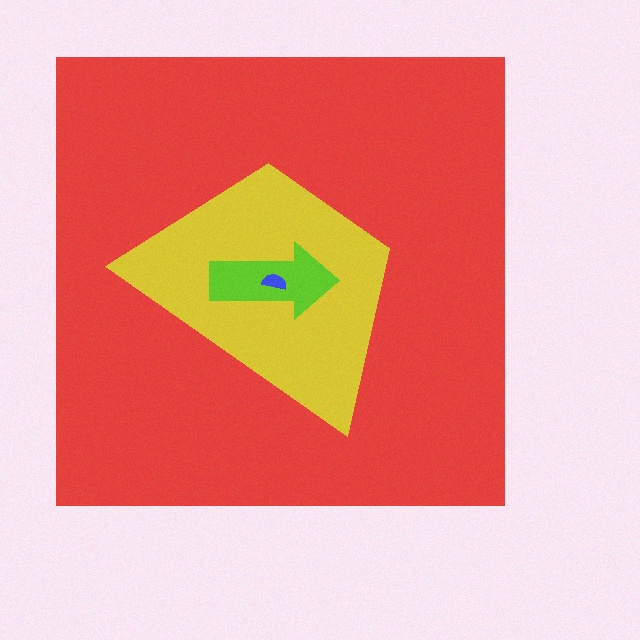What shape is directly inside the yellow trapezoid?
The lime arrow.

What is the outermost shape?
The red square.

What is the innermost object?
The blue semicircle.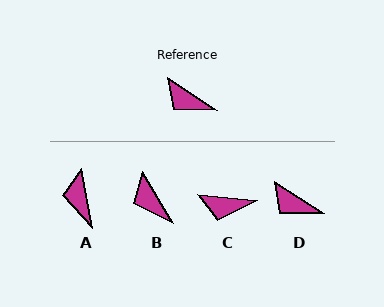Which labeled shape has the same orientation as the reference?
D.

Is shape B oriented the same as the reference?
No, it is off by about 27 degrees.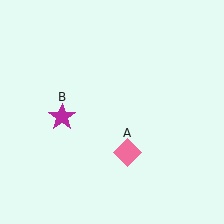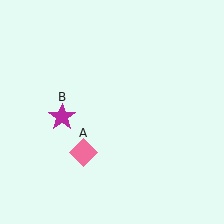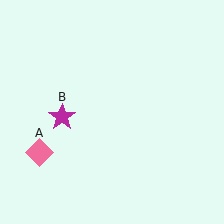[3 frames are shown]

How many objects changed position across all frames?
1 object changed position: pink diamond (object A).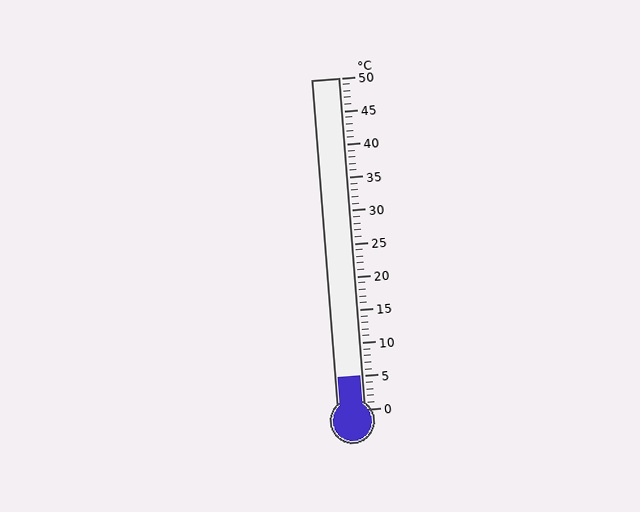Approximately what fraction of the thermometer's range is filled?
The thermometer is filled to approximately 10% of its range.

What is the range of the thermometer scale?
The thermometer scale ranges from 0°C to 50°C.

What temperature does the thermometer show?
The thermometer shows approximately 5°C.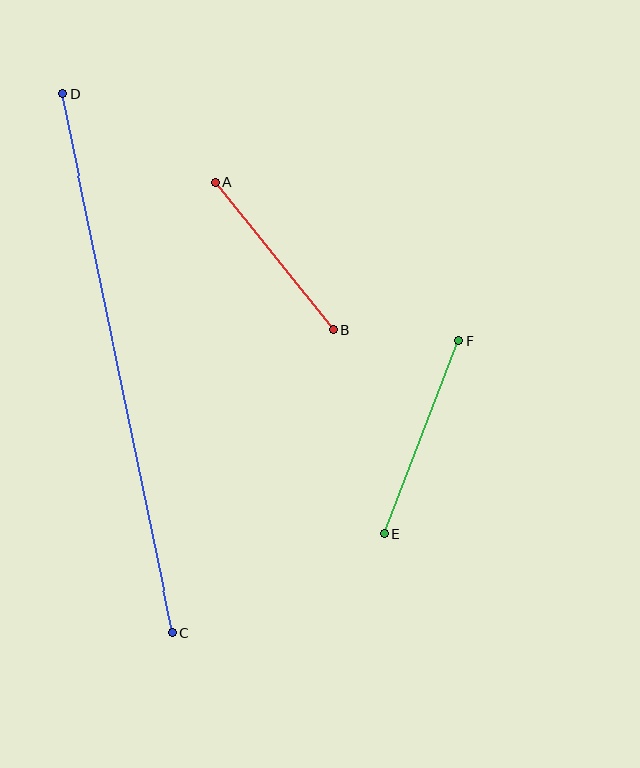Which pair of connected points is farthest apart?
Points C and D are farthest apart.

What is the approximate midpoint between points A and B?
The midpoint is at approximately (275, 256) pixels.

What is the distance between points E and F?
The distance is approximately 207 pixels.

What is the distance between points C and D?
The distance is approximately 550 pixels.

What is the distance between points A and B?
The distance is approximately 189 pixels.